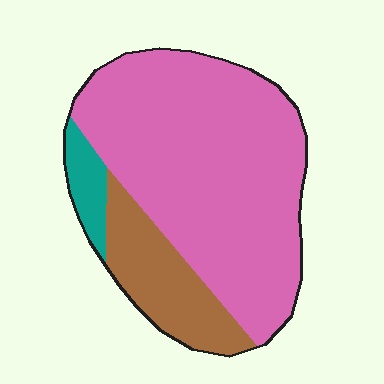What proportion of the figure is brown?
Brown takes up about one fifth (1/5) of the figure.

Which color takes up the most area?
Pink, at roughly 75%.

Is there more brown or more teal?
Brown.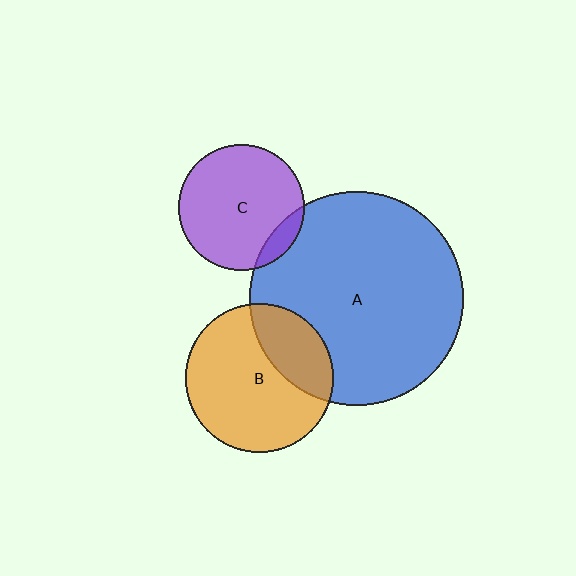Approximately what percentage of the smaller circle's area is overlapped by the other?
Approximately 30%.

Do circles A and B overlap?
Yes.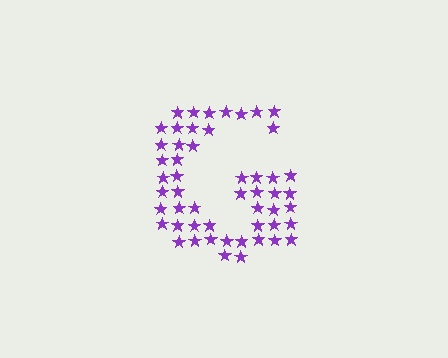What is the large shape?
The large shape is the letter G.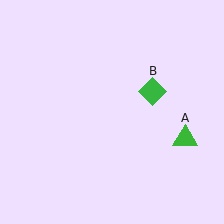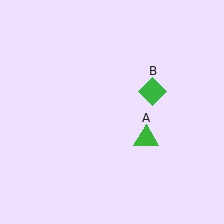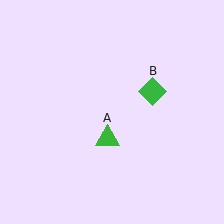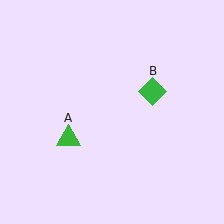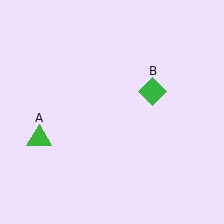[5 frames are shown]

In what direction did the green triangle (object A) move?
The green triangle (object A) moved left.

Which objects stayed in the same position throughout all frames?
Green diamond (object B) remained stationary.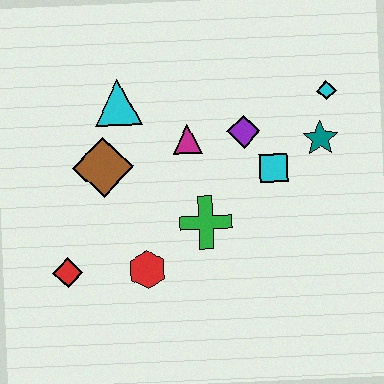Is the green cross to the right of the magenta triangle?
Yes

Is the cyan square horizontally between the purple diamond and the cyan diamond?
Yes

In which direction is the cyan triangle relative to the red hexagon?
The cyan triangle is above the red hexagon.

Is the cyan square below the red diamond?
No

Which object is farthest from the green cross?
The cyan diamond is farthest from the green cross.